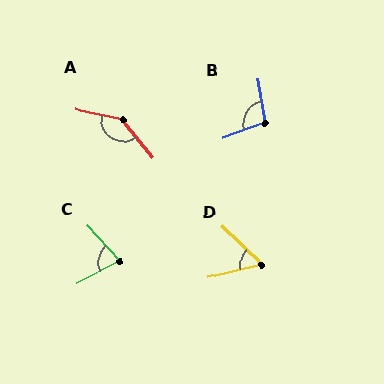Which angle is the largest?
A, at approximately 140 degrees.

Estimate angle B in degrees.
Approximately 101 degrees.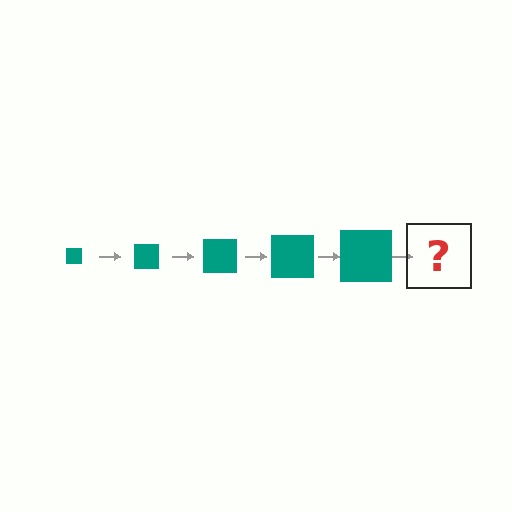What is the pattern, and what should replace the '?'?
The pattern is that the square gets progressively larger each step. The '?' should be a teal square, larger than the previous one.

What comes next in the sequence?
The next element should be a teal square, larger than the previous one.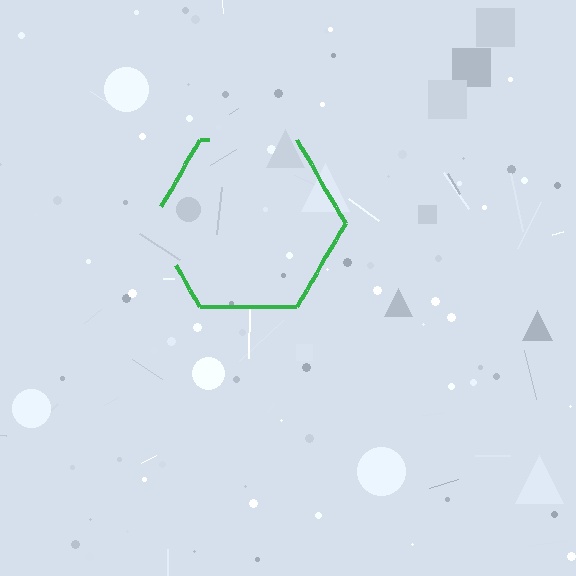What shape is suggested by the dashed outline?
The dashed outline suggests a hexagon.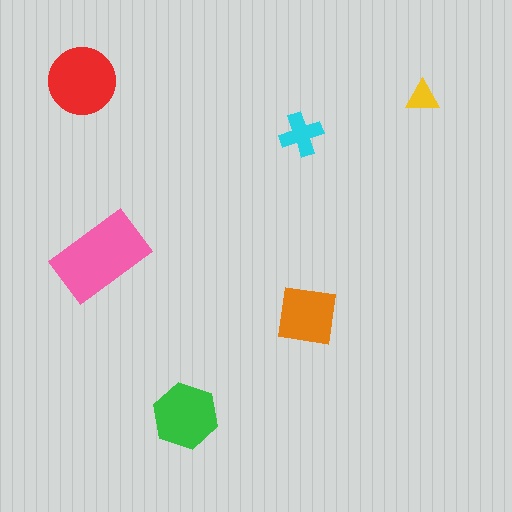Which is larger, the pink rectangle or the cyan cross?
The pink rectangle.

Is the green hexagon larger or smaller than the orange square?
Larger.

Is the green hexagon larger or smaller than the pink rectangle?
Smaller.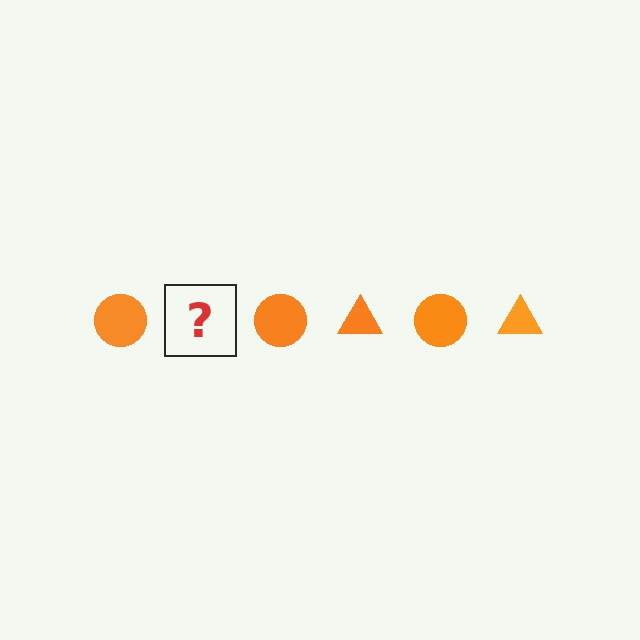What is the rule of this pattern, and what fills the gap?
The rule is that the pattern cycles through circle, triangle shapes in orange. The gap should be filled with an orange triangle.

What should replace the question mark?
The question mark should be replaced with an orange triangle.